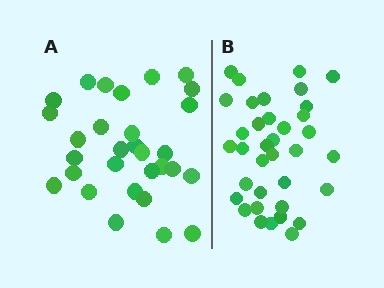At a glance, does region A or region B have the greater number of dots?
Region B (the right region) has more dots.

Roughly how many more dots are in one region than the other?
Region B has about 6 more dots than region A.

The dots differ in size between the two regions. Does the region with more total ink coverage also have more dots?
No. Region A has more total ink coverage because its dots are larger, but region B actually contains more individual dots. Total area can be misleading — the number of items is what matters here.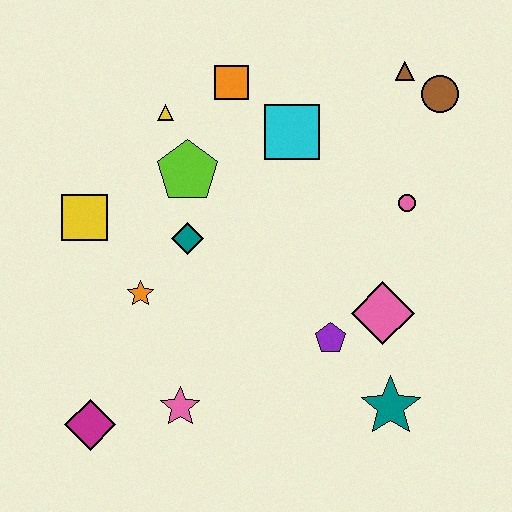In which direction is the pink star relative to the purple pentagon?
The pink star is to the left of the purple pentagon.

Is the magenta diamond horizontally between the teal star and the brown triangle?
No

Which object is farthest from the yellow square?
The brown circle is farthest from the yellow square.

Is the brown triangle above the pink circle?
Yes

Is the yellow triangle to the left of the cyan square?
Yes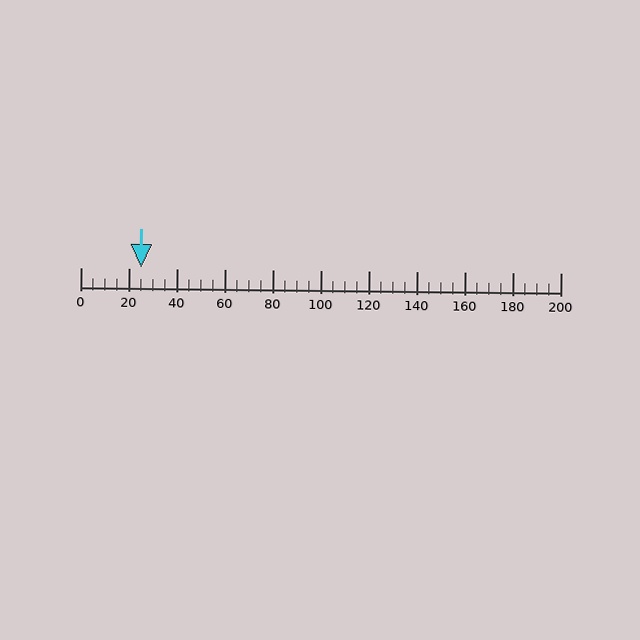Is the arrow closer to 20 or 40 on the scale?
The arrow is closer to 20.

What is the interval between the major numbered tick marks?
The major tick marks are spaced 20 units apart.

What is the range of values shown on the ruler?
The ruler shows values from 0 to 200.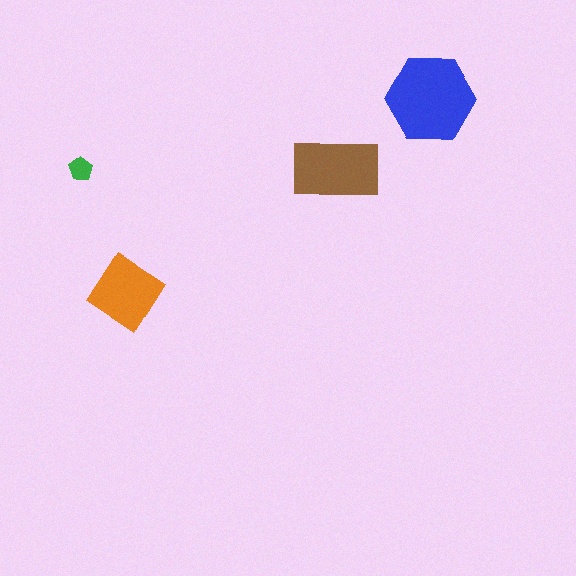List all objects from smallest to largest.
The green pentagon, the orange diamond, the brown rectangle, the blue hexagon.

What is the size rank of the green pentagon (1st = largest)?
4th.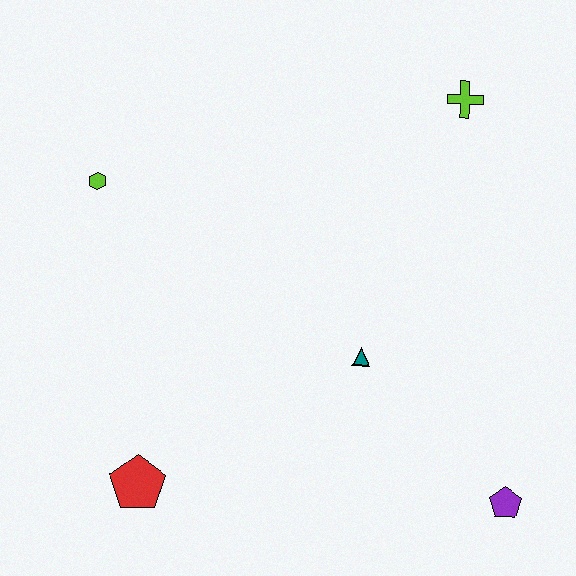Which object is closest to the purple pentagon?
The teal triangle is closest to the purple pentagon.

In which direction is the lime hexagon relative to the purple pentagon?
The lime hexagon is to the left of the purple pentagon.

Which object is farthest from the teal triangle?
The lime hexagon is farthest from the teal triangle.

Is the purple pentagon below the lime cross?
Yes